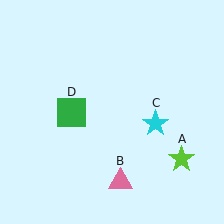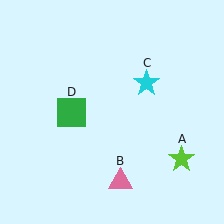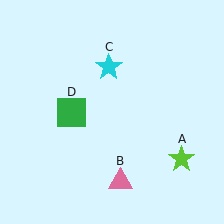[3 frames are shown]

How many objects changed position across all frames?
1 object changed position: cyan star (object C).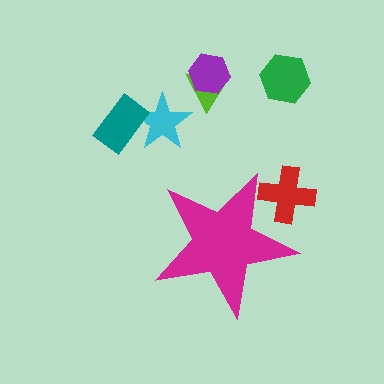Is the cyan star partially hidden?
No, the cyan star is fully visible.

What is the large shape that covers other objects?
A magenta star.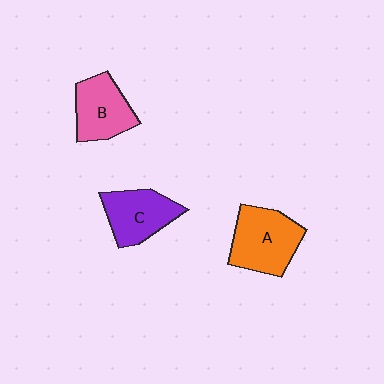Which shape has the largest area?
Shape A (orange).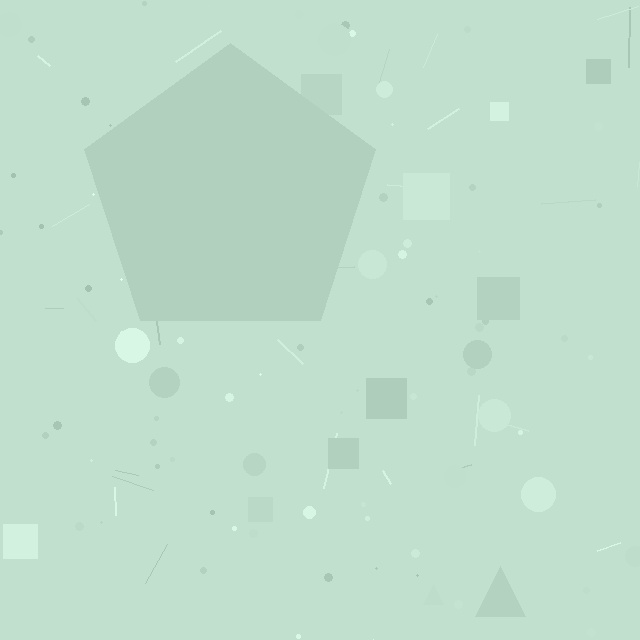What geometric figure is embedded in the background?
A pentagon is embedded in the background.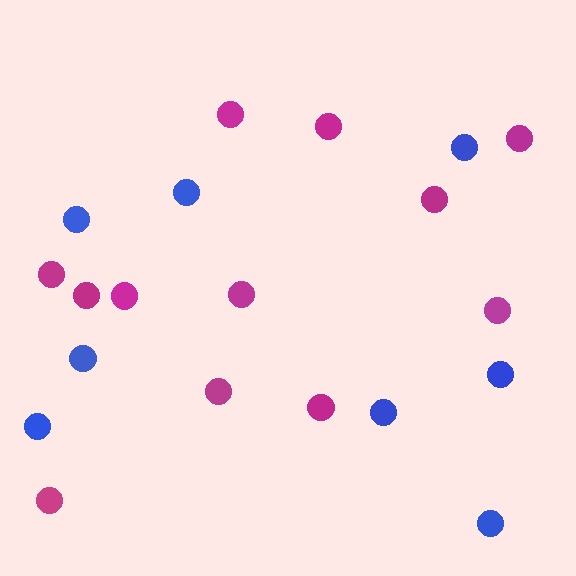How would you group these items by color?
There are 2 groups: one group of magenta circles (12) and one group of blue circles (8).